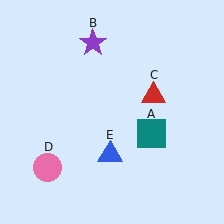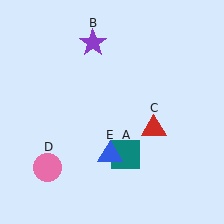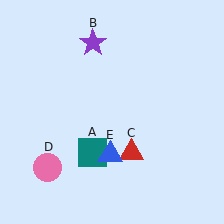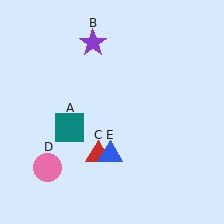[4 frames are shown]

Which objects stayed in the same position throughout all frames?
Purple star (object B) and pink circle (object D) and blue triangle (object E) remained stationary.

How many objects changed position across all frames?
2 objects changed position: teal square (object A), red triangle (object C).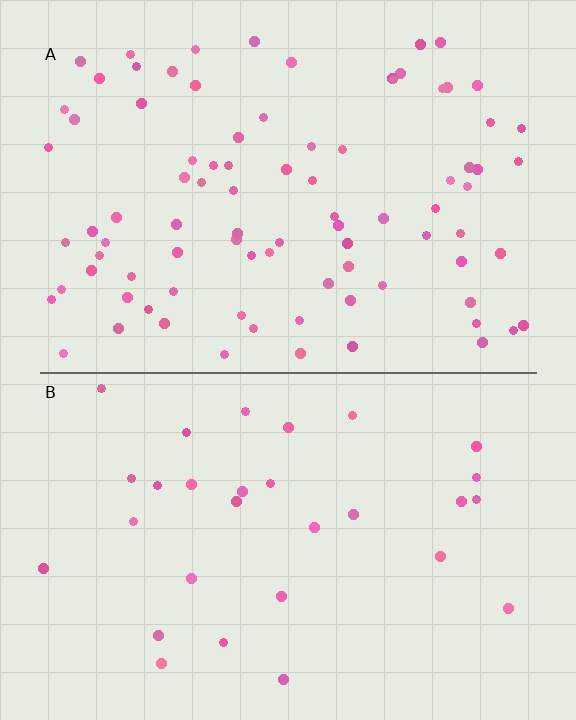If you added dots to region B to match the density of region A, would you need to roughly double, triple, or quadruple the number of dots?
Approximately triple.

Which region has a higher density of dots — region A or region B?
A (the top).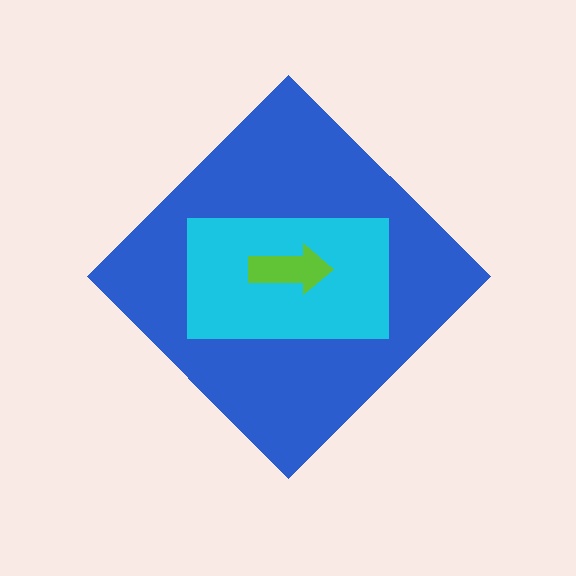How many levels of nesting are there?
3.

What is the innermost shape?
The lime arrow.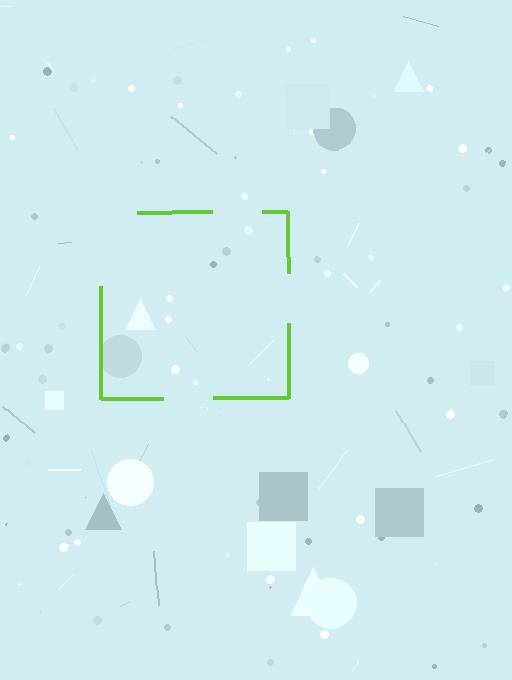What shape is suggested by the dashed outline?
The dashed outline suggests a square.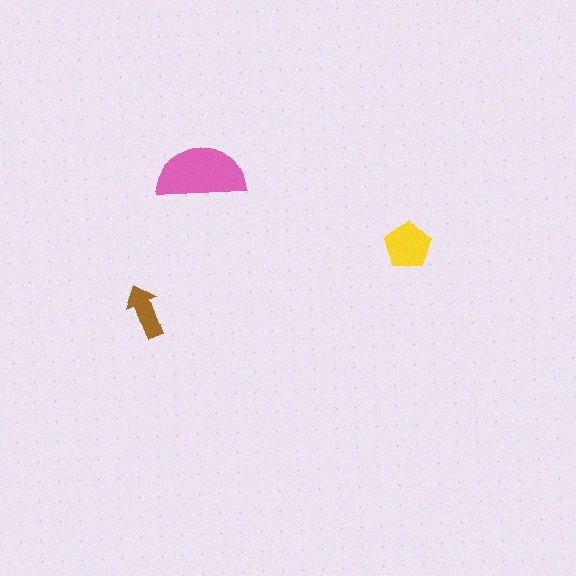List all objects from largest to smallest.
The pink semicircle, the yellow pentagon, the brown arrow.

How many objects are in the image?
There are 3 objects in the image.